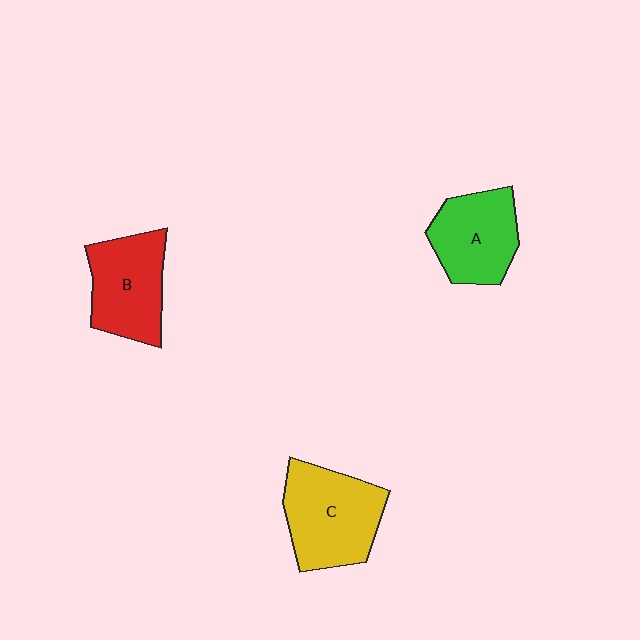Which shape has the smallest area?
Shape A (green).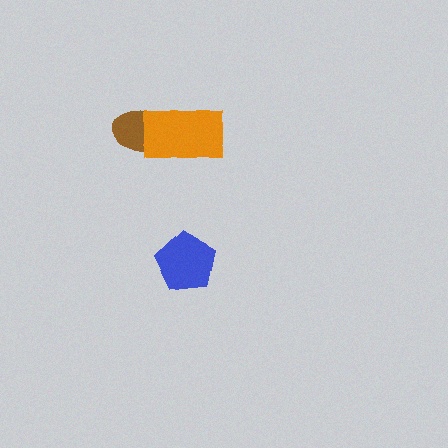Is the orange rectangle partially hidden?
No, no other shape covers it.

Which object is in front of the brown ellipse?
The orange rectangle is in front of the brown ellipse.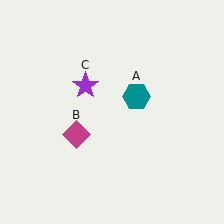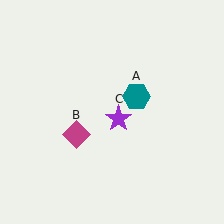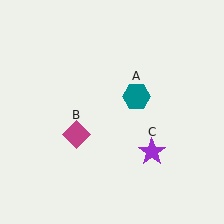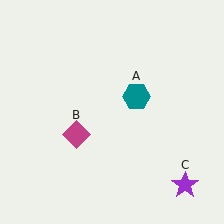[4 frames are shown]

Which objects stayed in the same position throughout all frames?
Teal hexagon (object A) and magenta diamond (object B) remained stationary.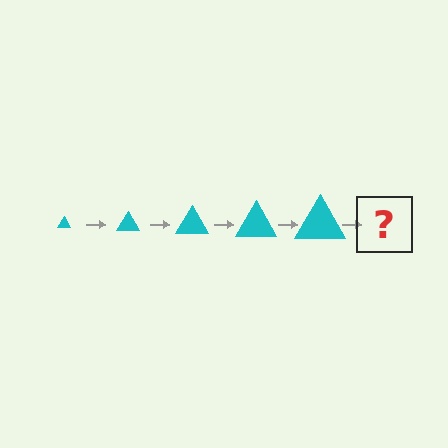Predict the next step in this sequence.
The next step is a cyan triangle, larger than the previous one.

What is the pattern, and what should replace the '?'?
The pattern is that the triangle gets progressively larger each step. The '?' should be a cyan triangle, larger than the previous one.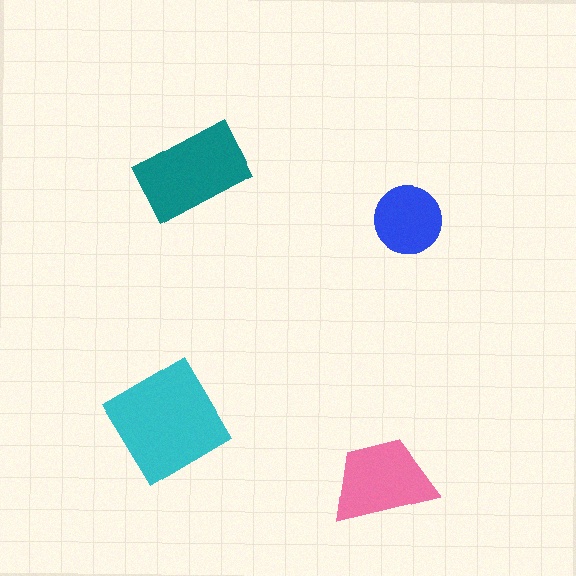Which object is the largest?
The cyan diamond.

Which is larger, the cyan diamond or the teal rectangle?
The cyan diamond.